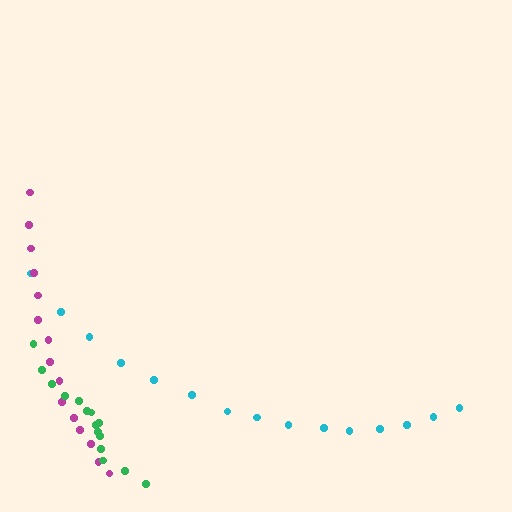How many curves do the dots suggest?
There are 3 distinct paths.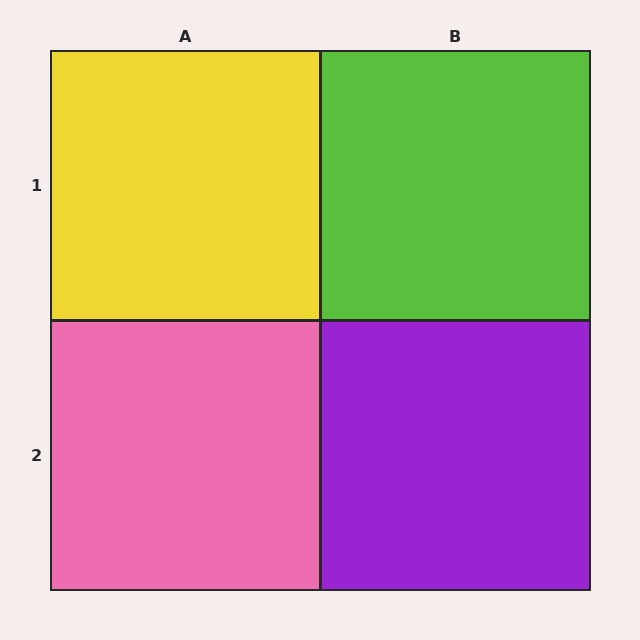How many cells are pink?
1 cell is pink.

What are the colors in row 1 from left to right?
Yellow, lime.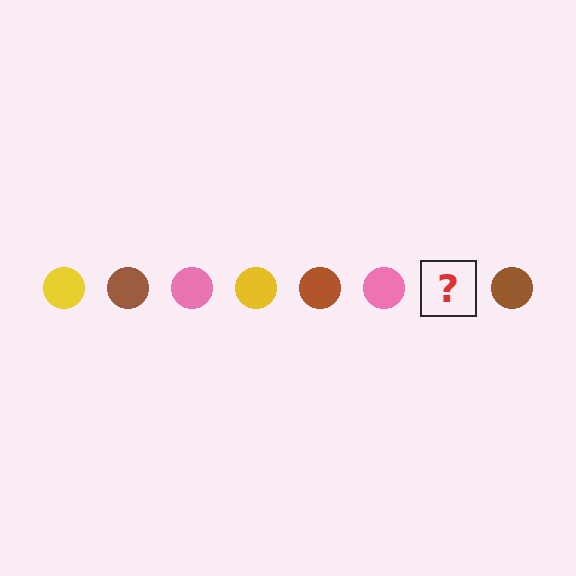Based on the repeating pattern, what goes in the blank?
The blank should be a yellow circle.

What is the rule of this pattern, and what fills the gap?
The rule is that the pattern cycles through yellow, brown, pink circles. The gap should be filled with a yellow circle.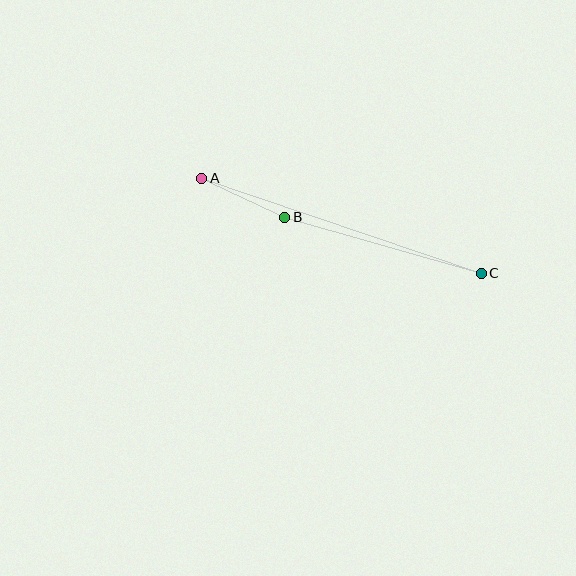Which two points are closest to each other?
Points A and B are closest to each other.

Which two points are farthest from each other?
Points A and C are farthest from each other.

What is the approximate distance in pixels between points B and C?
The distance between B and C is approximately 204 pixels.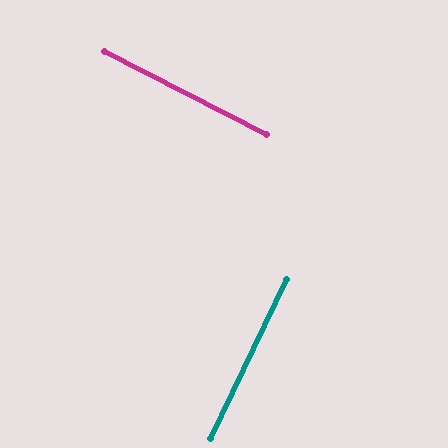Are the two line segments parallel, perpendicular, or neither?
Perpendicular — they meet at approximately 88°.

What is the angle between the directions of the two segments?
Approximately 88 degrees.